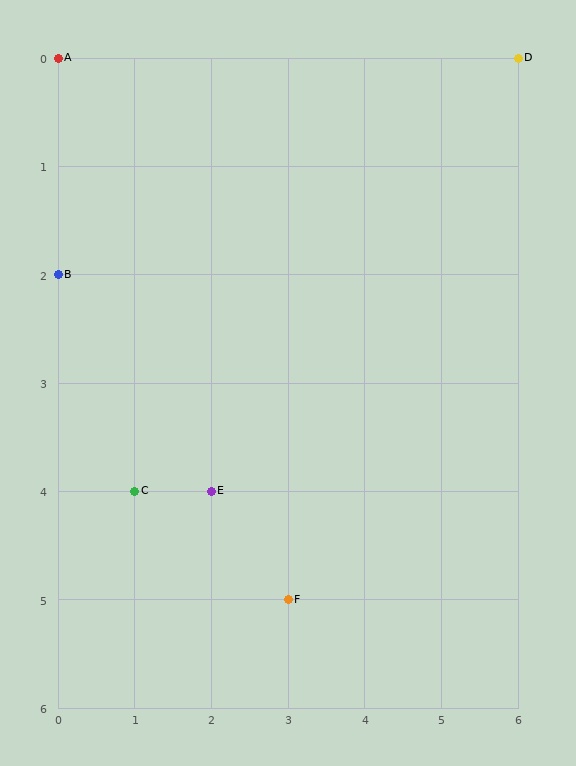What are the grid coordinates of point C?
Point C is at grid coordinates (1, 4).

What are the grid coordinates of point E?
Point E is at grid coordinates (2, 4).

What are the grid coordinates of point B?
Point B is at grid coordinates (0, 2).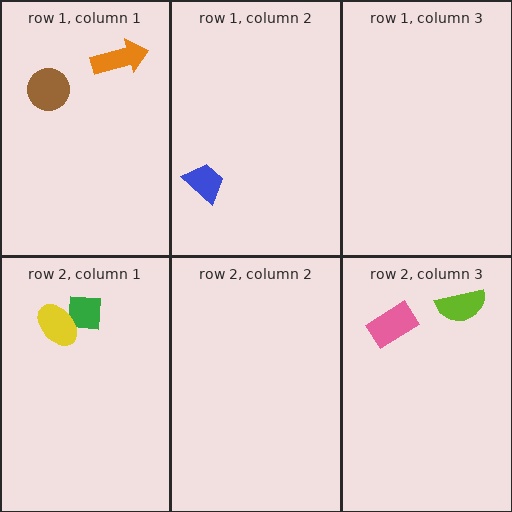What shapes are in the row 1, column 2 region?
The blue trapezoid.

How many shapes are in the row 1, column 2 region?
1.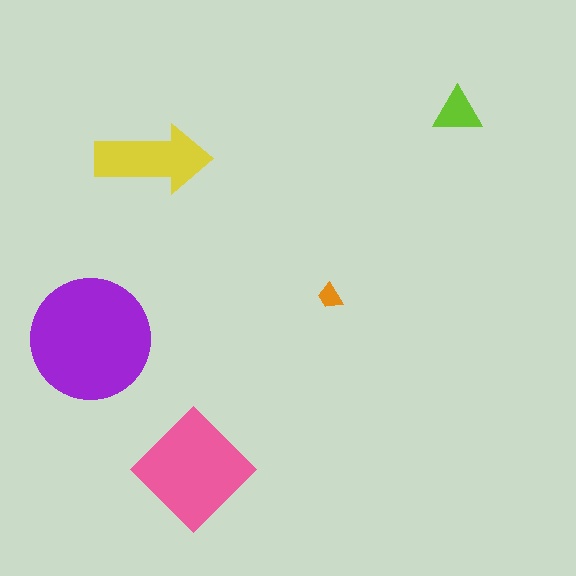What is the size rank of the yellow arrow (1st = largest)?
3rd.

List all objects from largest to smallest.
The purple circle, the pink diamond, the yellow arrow, the lime triangle, the orange trapezoid.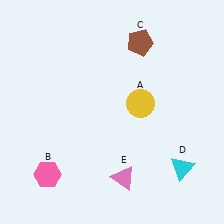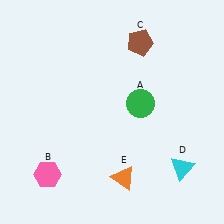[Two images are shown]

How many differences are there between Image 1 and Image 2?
There are 2 differences between the two images.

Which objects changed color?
A changed from yellow to green. E changed from pink to orange.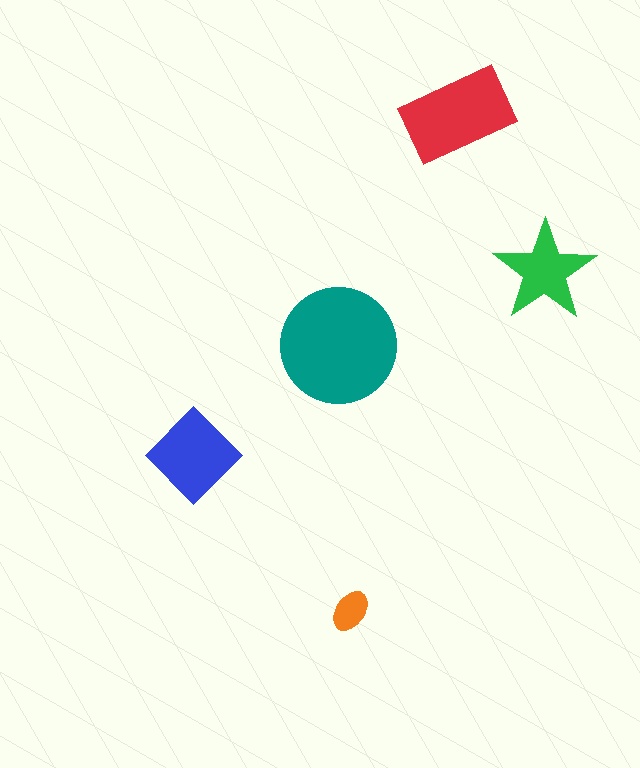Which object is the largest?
The teal circle.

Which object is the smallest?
The orange ellipse.